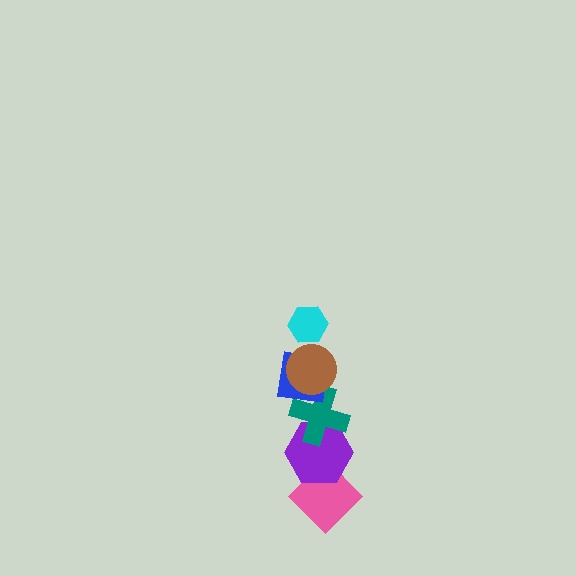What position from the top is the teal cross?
The teal cross is 4th from the top.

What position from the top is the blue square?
The blue square is 3rd from the top.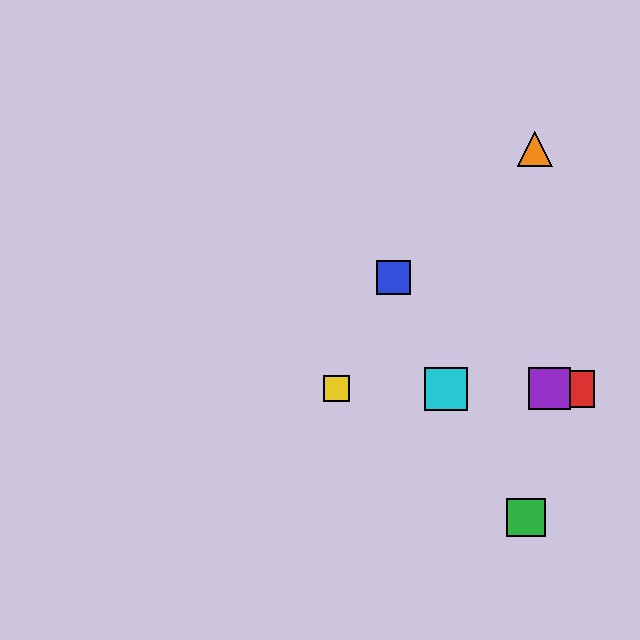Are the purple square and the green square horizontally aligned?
No, the purple square is at y≈389 and the green square is at y≈518.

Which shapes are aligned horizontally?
The red square, the yellow square, the purple square, the cyan square are aligned horizontally.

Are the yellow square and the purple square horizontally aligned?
Yes, both are at y≈389.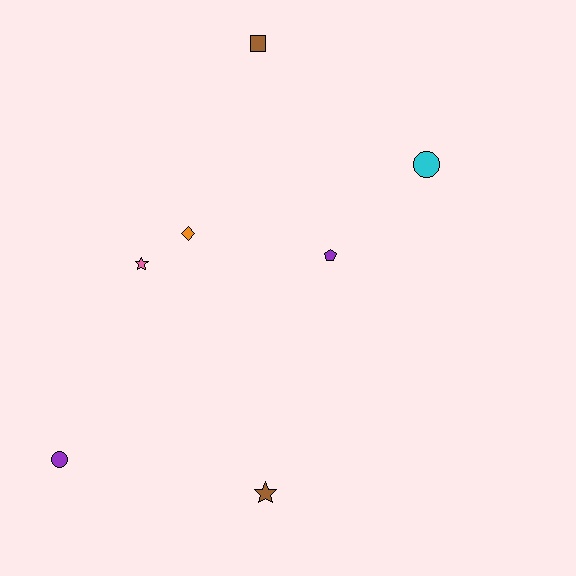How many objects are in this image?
There are 7 objects.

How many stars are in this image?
There are 2 stars.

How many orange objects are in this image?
There is 1 orange object.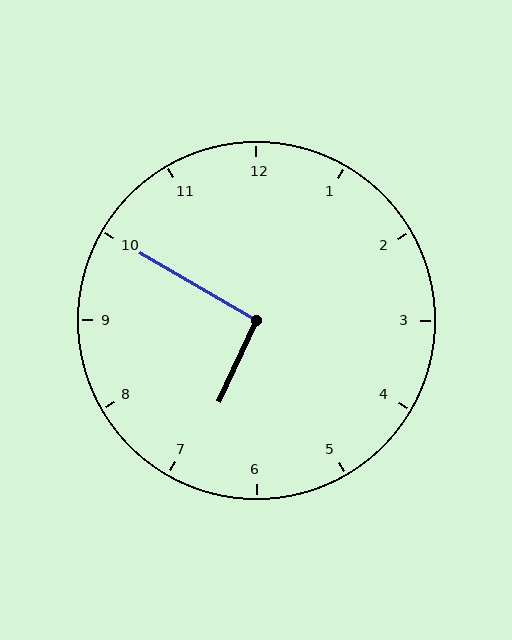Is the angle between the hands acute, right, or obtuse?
It is right.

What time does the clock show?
6:50.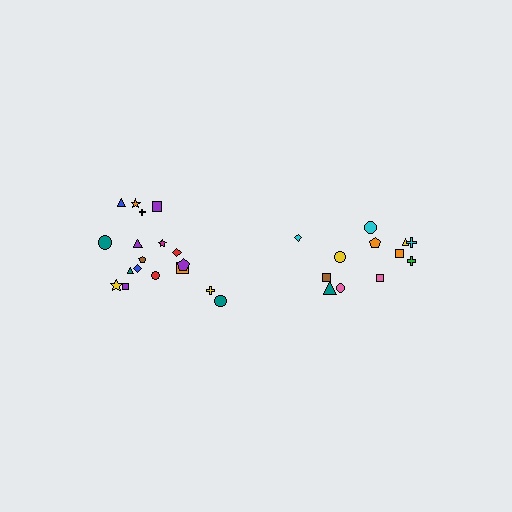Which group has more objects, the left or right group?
The left group.